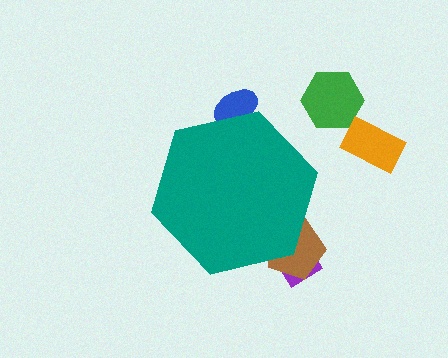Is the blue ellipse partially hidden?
Yes, the blue ellipse is partially hidden behind the teal hexagon.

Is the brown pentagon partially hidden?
Yes, the brown pentagon is partially hidden behind the teal hexagon.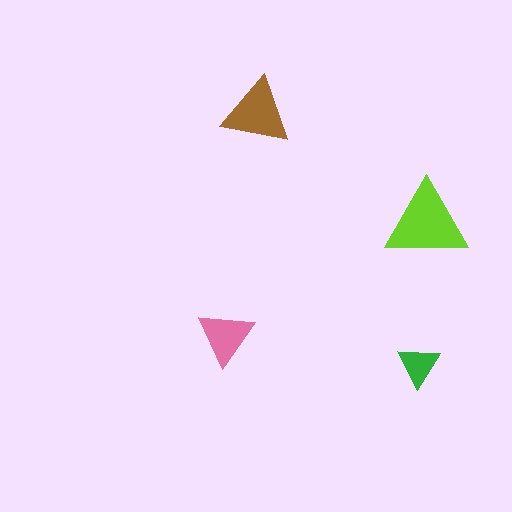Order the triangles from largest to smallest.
the lime one, the brown one, the pink one, the green one.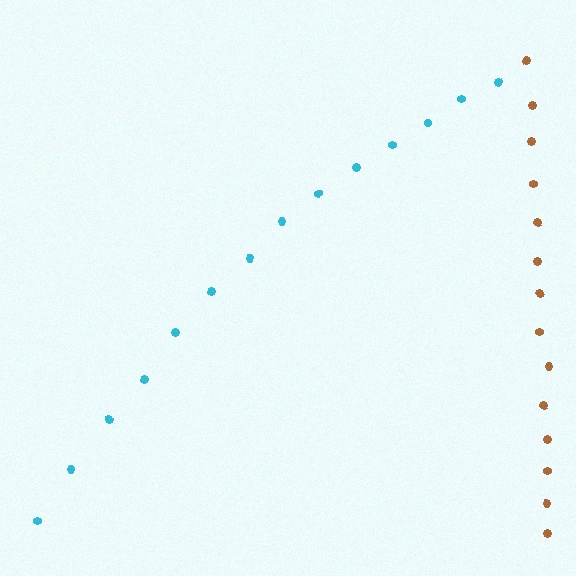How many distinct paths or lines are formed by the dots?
There are 2 distinct paths.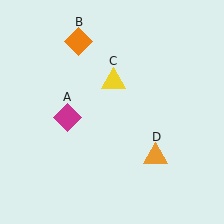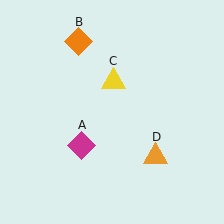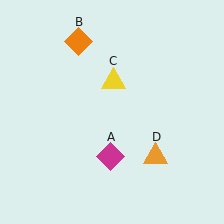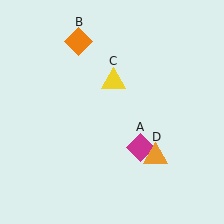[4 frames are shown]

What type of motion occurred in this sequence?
The magenta diamond (object A) rotated counterclockwise around the center of the scene.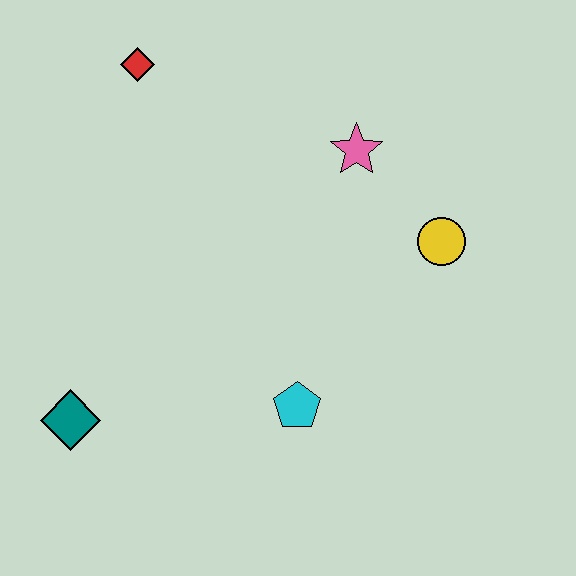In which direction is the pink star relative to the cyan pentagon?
The pink star is above the cyan pentagon.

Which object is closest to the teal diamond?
The cyan pentagon is closest to the teal diamond.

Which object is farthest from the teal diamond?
The yellow circle is farthest from the teal diamond.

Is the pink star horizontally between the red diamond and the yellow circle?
Yes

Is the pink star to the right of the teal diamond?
Yes